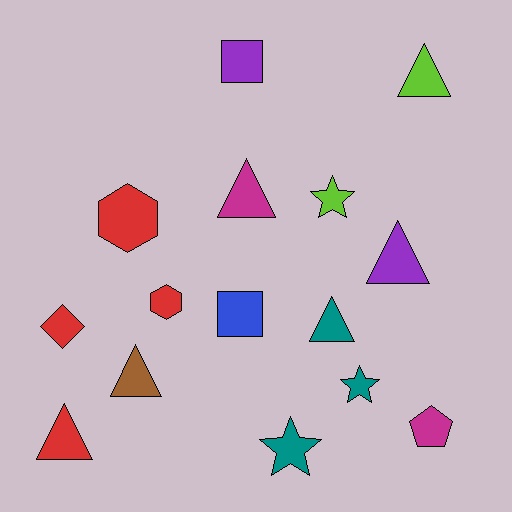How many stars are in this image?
There are 3 stars.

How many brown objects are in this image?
There is 1 brown object.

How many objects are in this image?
There are 15 objects.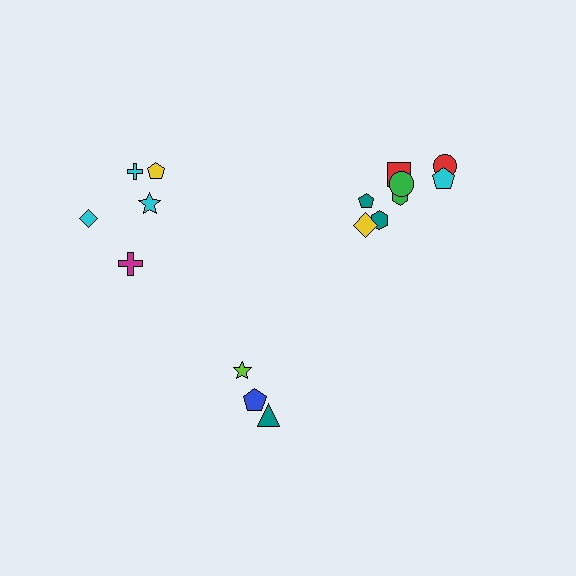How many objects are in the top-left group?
There are 5 objects.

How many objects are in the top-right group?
There are 8 objects.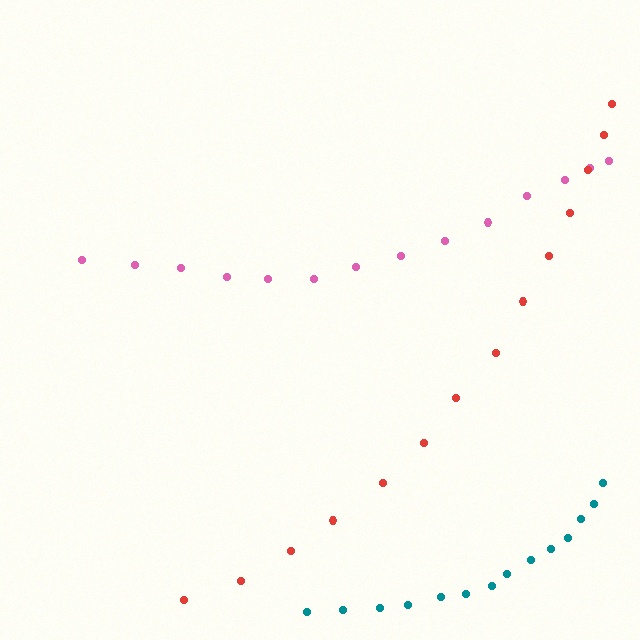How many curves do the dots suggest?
There are 3 distinct paths.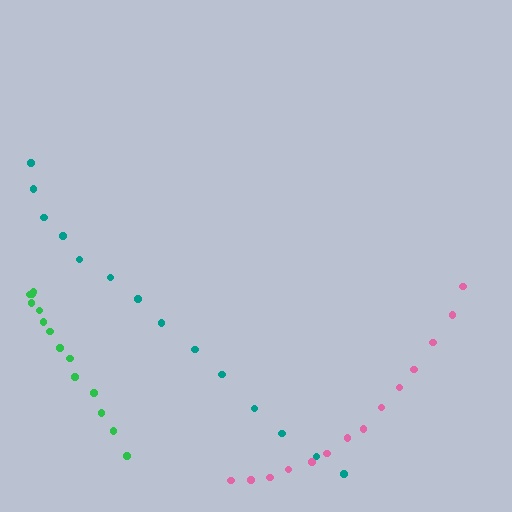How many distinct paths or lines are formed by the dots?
There are 3 distinct paths.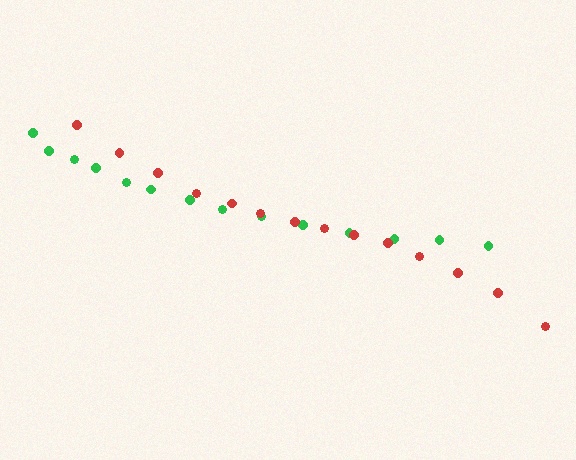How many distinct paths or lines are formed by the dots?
There are 2 distinct paths.